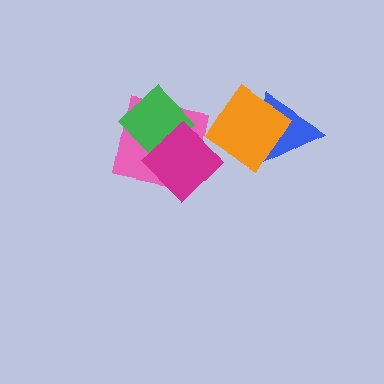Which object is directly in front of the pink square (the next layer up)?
The green diamond is directly in front of the pink square.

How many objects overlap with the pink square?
2 objects overlap with the pink square.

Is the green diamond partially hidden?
Yes, it is partially covered by another shape.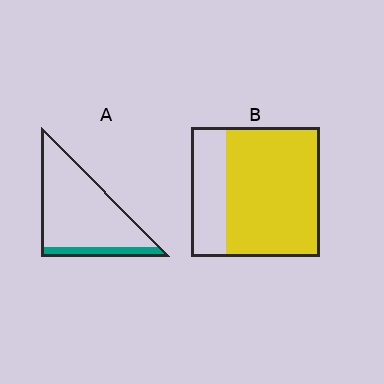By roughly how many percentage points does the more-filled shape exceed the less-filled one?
By roughly 60 percentage points (B over A).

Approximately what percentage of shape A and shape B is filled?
A is approximately 15% and B is approximately 75%.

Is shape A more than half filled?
No.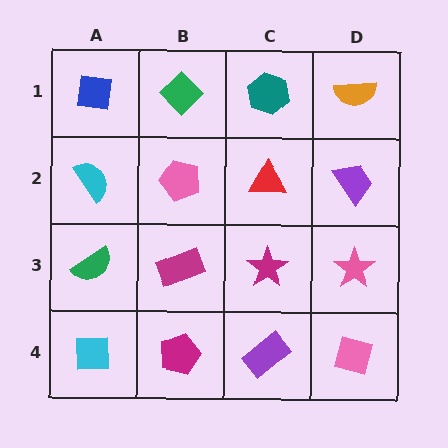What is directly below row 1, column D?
A purple trapezoid.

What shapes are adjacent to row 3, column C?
A red triangle (row 2, column C), a purple rectangle (row 4, column C), a magenta rectangle (row 3, column B), a pink star (row 3, column D).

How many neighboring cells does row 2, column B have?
4.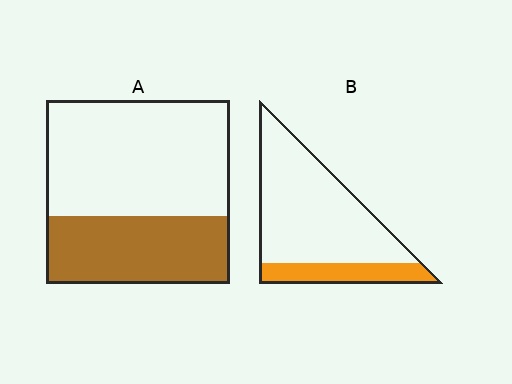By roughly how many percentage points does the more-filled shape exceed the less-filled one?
By roughly 15 percentage points (A over B).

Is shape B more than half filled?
No.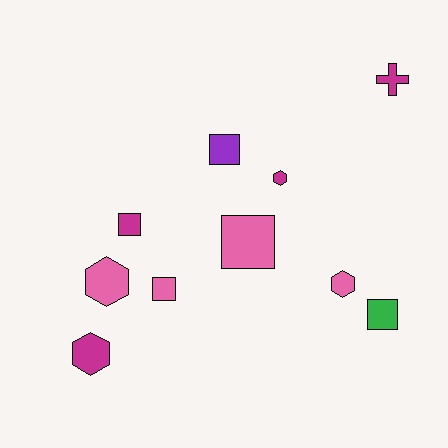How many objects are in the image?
There are 10 objects.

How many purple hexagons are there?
There are no purple hexagons.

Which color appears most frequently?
Magenta, with 4 objects.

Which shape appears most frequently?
Square, with 5 objects.